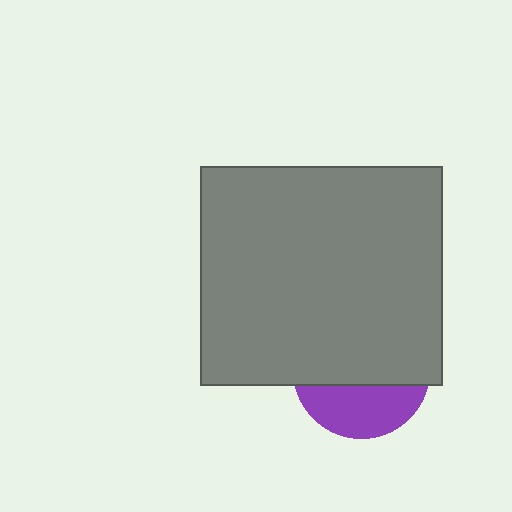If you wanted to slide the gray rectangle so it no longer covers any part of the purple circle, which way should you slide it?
Slide it up — that is the most direct way to separate the two shapes.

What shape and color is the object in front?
The object in front is a gray rectangle.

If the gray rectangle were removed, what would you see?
You would see the complete purple circle.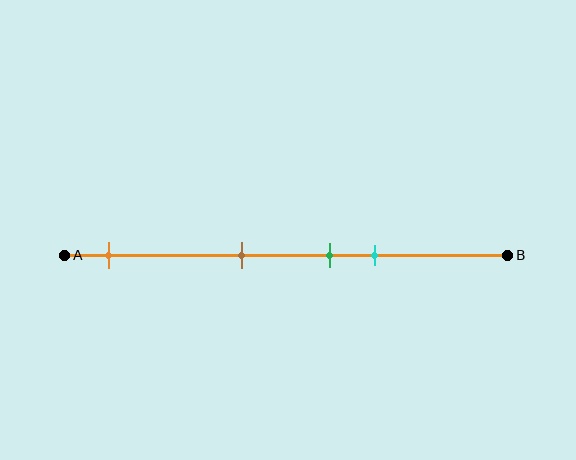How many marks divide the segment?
There are 4 marks dividing the segment.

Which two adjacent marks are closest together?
The green and cyan marks are the closest adjacent pair.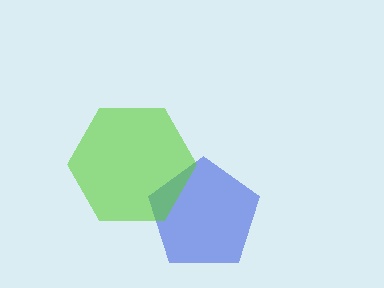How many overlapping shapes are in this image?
There are 2 overlapping shapes in the image.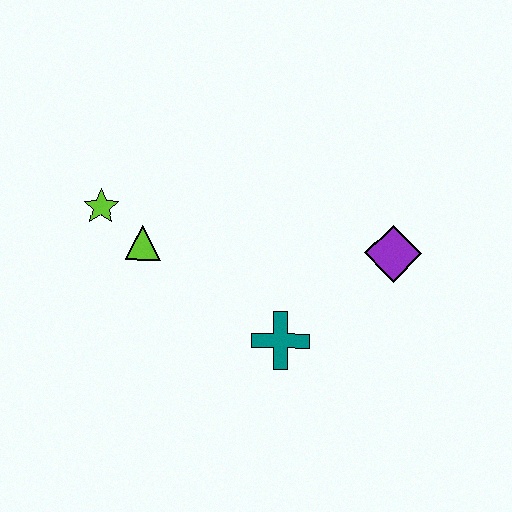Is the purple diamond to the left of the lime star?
No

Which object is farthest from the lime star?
The purple diamond is farthest from the lime star.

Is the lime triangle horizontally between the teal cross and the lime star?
Yes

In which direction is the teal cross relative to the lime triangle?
The teal cross is to the right of the lime triangle.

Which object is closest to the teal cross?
The purple diamond is closest to the teal cross.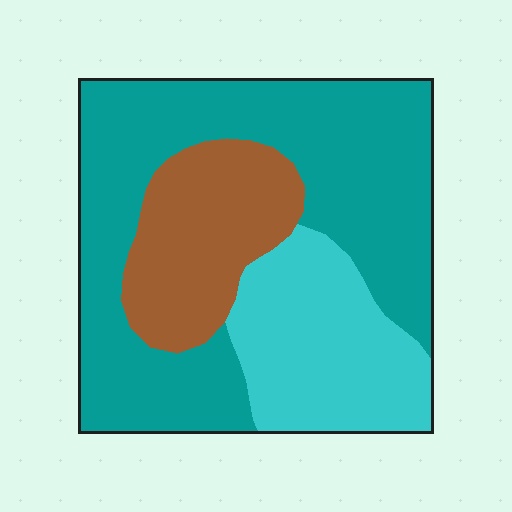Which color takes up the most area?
Teal, at roughly 55%.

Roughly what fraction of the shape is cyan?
Cyan takes up about one quarter (1/4) of the shape.